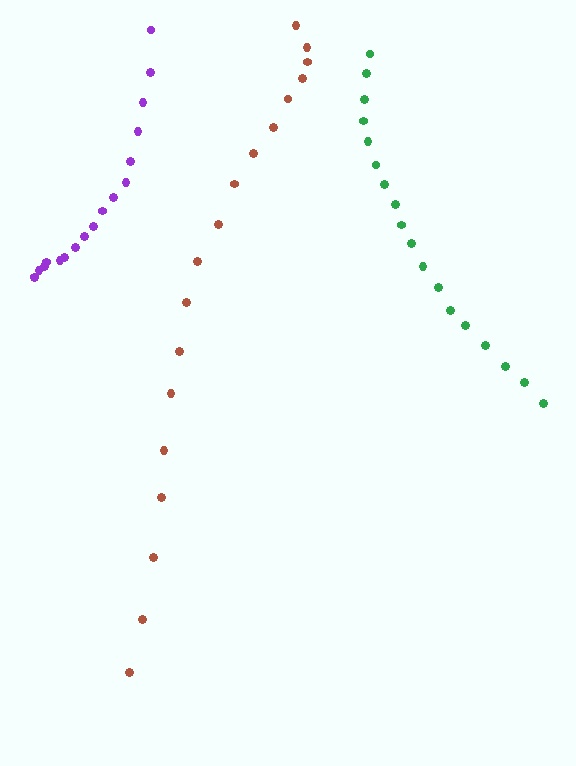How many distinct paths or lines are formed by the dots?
There are 3 distinct paths.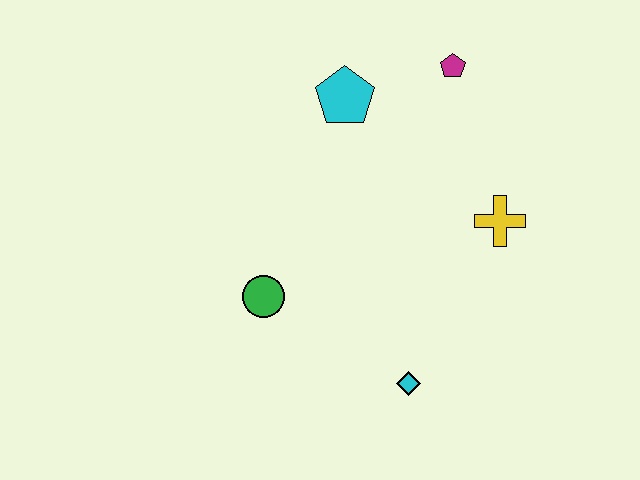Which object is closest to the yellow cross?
The magenta pentagon is closest to the yellow cross.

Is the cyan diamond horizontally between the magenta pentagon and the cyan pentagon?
Yes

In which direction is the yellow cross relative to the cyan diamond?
The yellow cross is above the cyan diamond.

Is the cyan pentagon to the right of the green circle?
Yes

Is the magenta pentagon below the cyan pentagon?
No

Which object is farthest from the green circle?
The magenta pentagon is farthest from the green circle.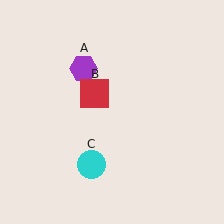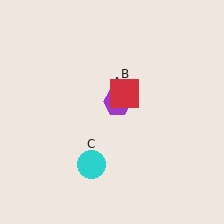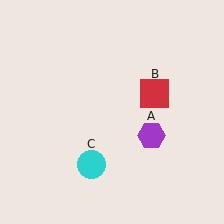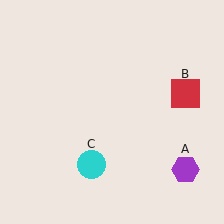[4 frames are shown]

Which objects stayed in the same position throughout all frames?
Cyan circle (object C) remained stationary.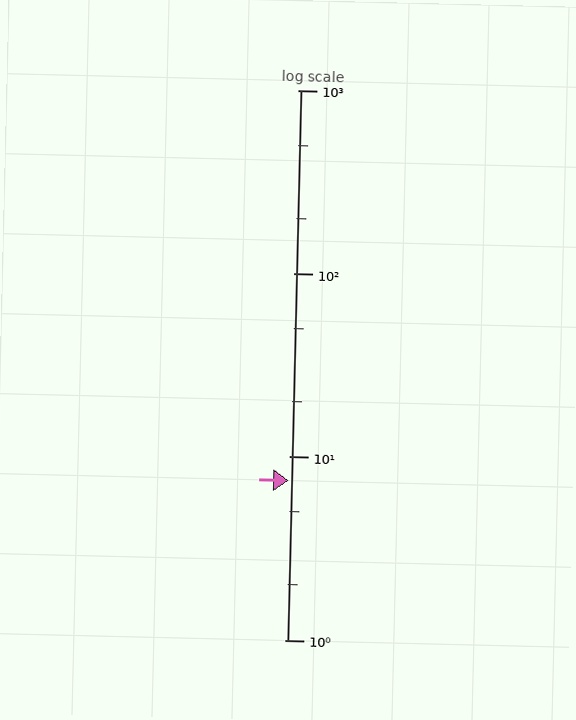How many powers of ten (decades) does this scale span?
The scale spans 3 decades, from 1 to 1000.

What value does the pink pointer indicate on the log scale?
The pointer indicates approximately 7.4.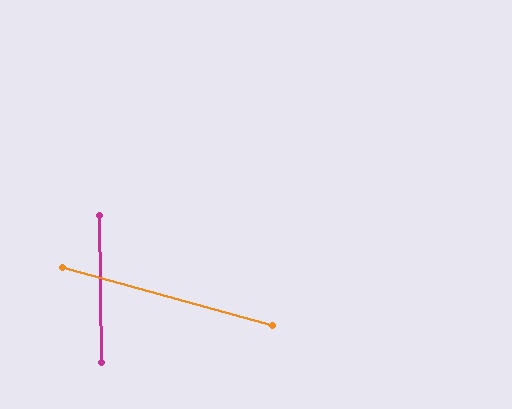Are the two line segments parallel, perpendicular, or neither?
Neither parallel nor perpendicular — they differ by about 74°.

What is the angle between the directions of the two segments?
Approximately 74 degrees.